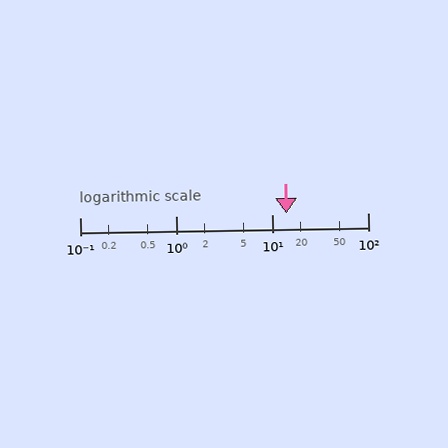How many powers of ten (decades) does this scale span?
The scale spans 3 decades, from 0.1 to 100.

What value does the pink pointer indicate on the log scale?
The pointer indicates approximately 14.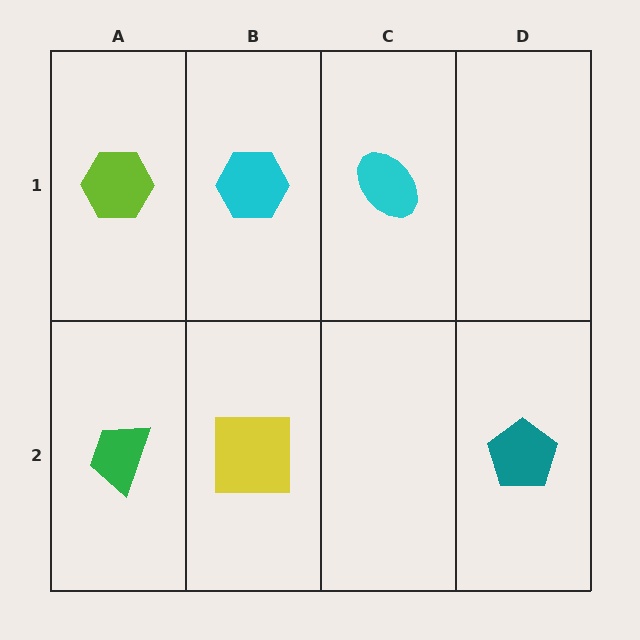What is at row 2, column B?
A yellow square.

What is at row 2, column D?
A teal pentagon.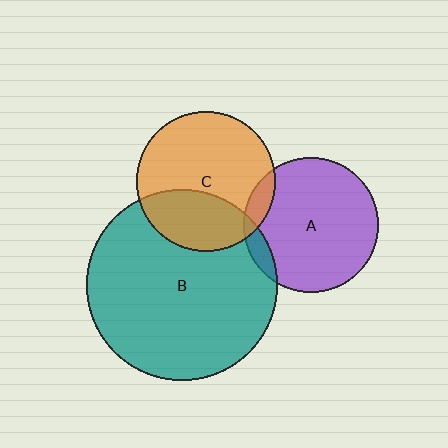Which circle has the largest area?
Circle B (teal).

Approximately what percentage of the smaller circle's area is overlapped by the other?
Approximately 10%.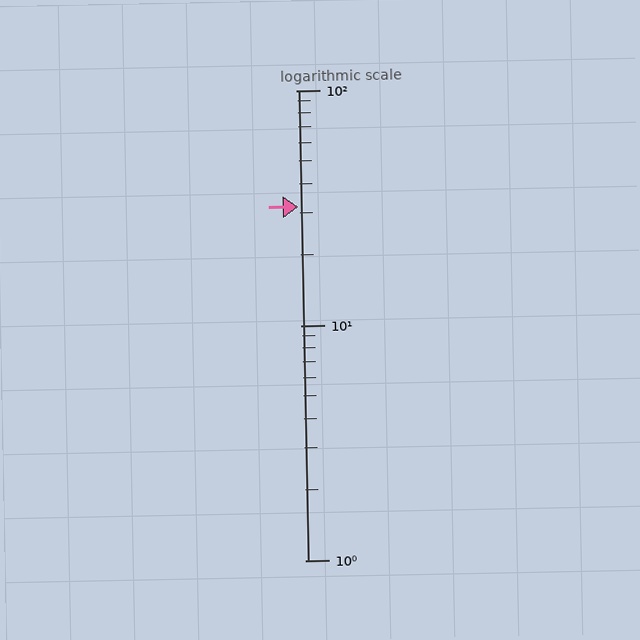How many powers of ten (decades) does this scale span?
The scale spans 2 decades, from 1 to 100.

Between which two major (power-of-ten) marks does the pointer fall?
The pointer is between 10 and 100.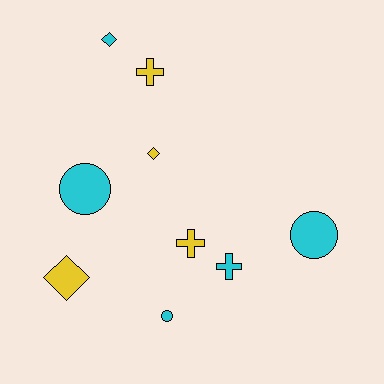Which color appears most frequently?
Cyan, with 5 objects.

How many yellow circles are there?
There are no yellow circles.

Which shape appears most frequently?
Circle, with 3 objects.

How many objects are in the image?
There are 9 objects.